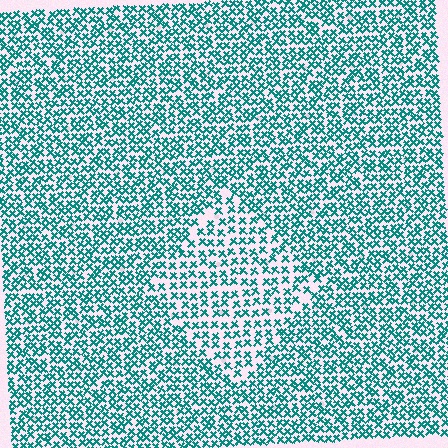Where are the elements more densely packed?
The elements are more densely packed outside the diamond boundary.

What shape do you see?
I see a diamond.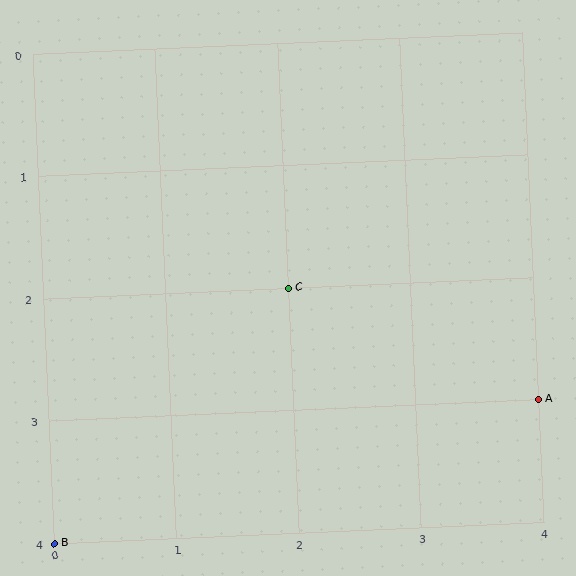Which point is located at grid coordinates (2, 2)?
Point C is at (2, 2).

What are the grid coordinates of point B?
Point B is at grid coordinates (0, 4).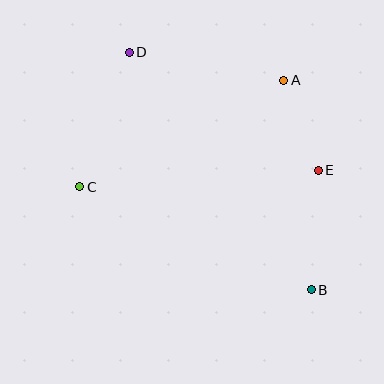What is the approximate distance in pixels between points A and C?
The distance between A and C is approximately 230 pixels.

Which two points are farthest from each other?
Points B and D are farthest from each other.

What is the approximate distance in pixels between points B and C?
The distance between B and C is approximately 254 pixels.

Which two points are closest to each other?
Points A and E are closest to each other.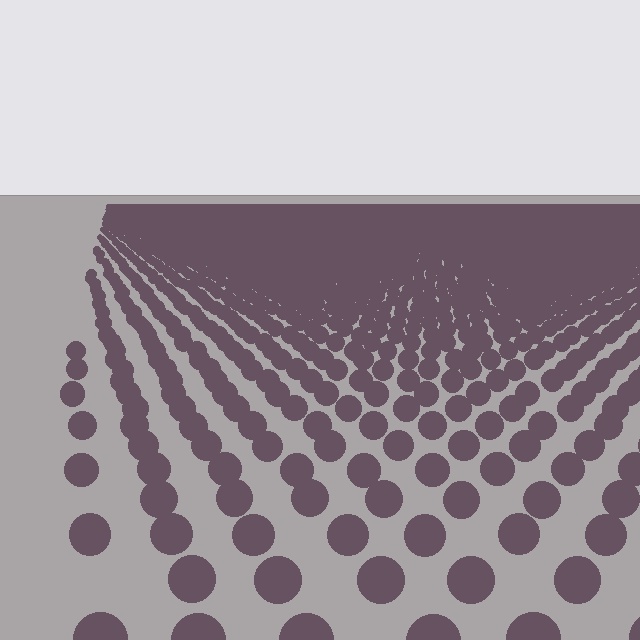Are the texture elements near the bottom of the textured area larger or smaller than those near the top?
Larger. Near the bottom, elements are closer to the viewer and appear at a bigger on-screen size.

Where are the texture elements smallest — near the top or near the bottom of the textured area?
Near the top.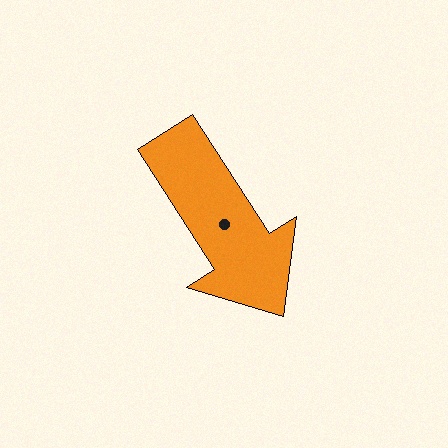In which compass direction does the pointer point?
Southeast.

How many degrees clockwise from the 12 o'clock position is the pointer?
Approximately 147 degrees.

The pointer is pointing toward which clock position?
Roughly 5 o'clock.